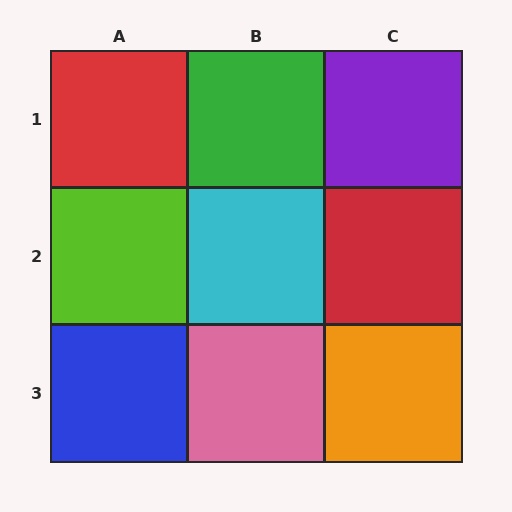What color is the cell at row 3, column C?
Orange.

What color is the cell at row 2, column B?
Cyan.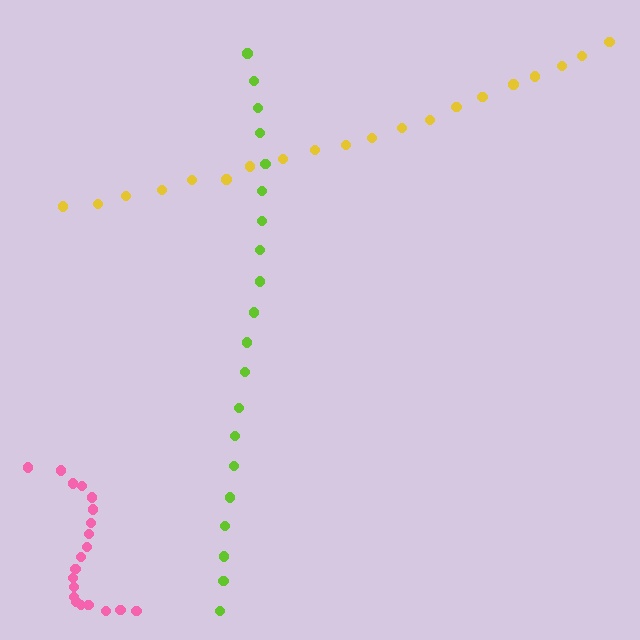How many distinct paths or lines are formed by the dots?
There are 3 distinct paths.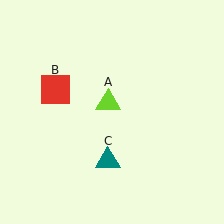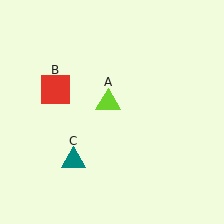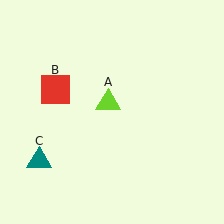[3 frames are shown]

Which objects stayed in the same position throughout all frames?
Lime triangle (object A) and red square (object B) remained stationary.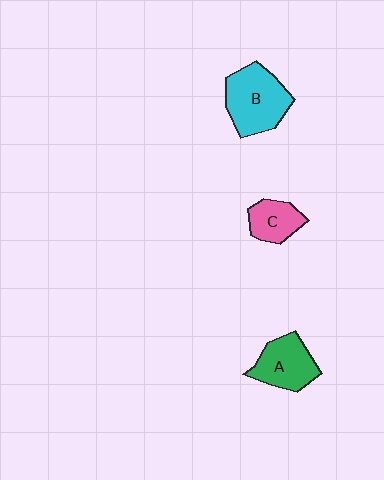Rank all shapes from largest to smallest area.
From largest to smallest: B (cyan), A (green), C (pink).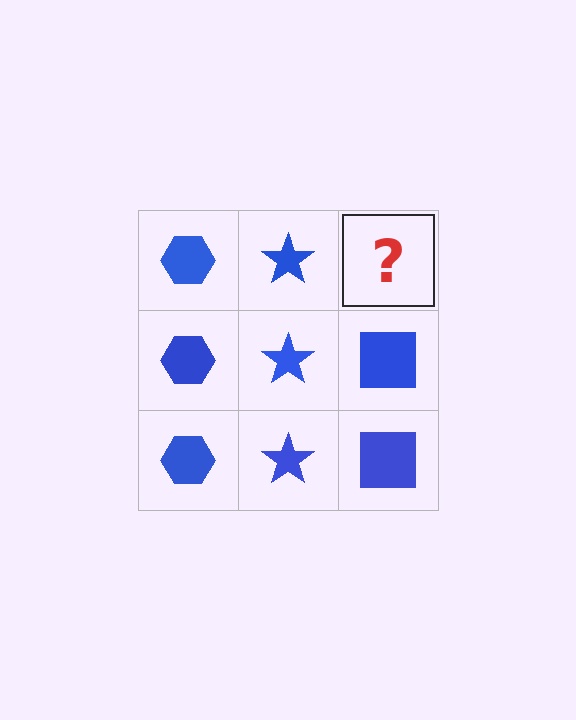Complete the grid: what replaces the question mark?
The question mark should be replaced with a blue square.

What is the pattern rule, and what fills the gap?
The rule is that each column has a consistent shape. The gap should be filled with a blue square.